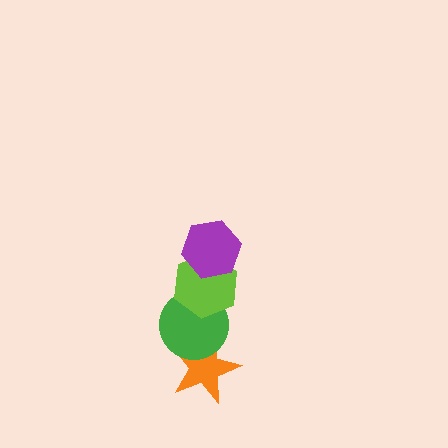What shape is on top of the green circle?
The lime hexagon is on top of the green circle.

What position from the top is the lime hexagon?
The lime hexagon is 2nd from the top.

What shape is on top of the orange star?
The green circle is on top of the orange star.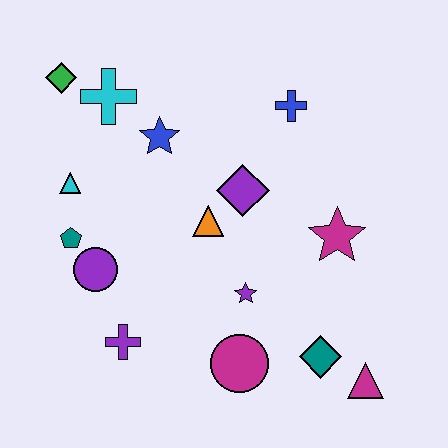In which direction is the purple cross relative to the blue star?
The purple cross is below the blue star.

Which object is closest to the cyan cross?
The green diamond is closest to the cyan cross.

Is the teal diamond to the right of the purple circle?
Yes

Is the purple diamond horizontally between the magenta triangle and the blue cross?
No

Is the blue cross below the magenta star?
No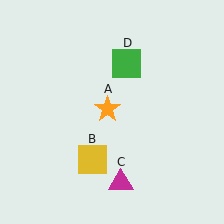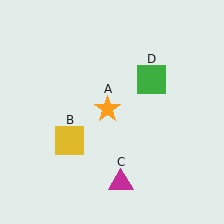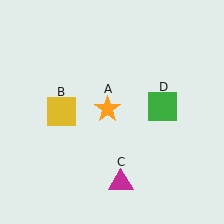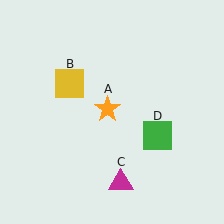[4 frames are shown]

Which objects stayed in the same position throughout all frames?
Orange star (object A) and magenta triangle (object C) remained stationary.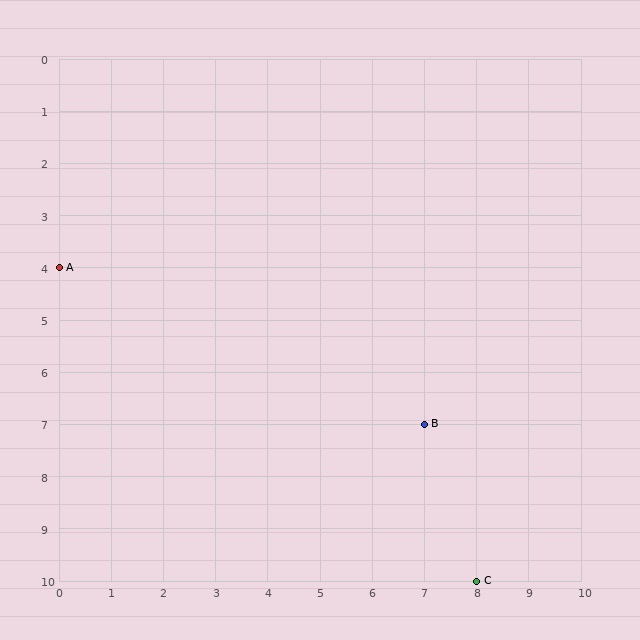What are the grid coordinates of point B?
Point B is at grid coordinates (7, 7).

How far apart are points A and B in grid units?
Points A and B are 7 columns and 3 rows apart (about 7.6 grid units diagonally).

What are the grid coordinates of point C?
Point C is at grid coordinates (8, 10).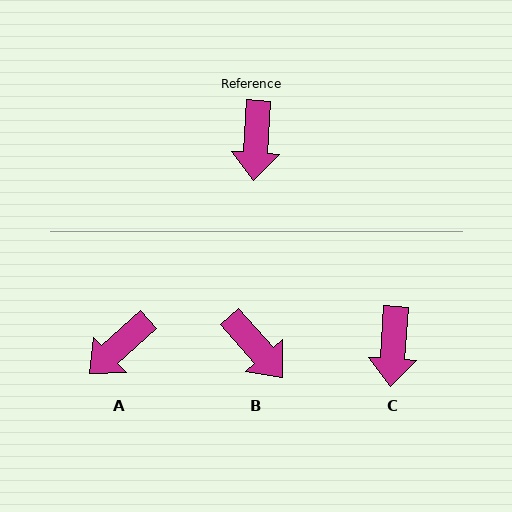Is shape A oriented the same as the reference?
No, it is off by about 44 degrees.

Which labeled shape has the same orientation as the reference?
C.